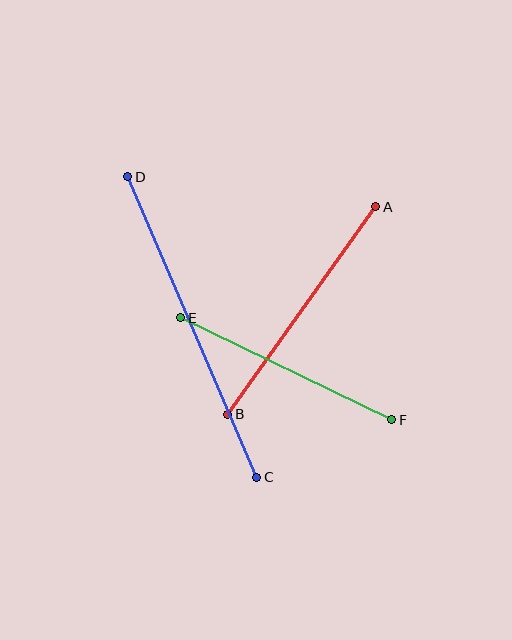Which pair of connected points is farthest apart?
Points C and D are farthest apart.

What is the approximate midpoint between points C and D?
The midpoint is at approximately (192, 327) pixels.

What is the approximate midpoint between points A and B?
The midpoint is at approximately (302, 311) pixels.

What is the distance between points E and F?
The distance is approximately 234 pixels.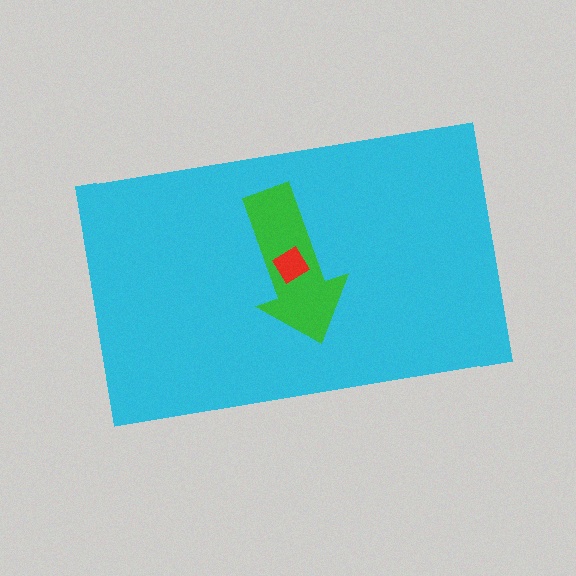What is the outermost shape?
The cyan rectangle.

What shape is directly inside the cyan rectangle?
The green arrow.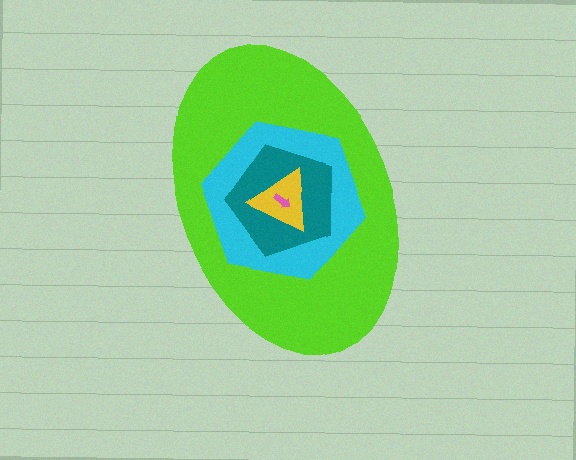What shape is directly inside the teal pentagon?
The yellow triangle.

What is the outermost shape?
The lime ellipse.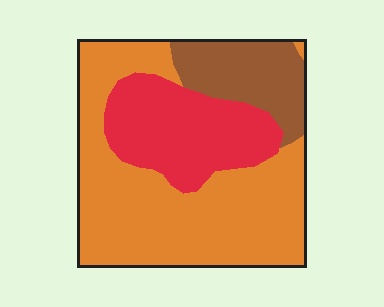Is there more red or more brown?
Red.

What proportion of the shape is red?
Red takes up about one quarter (1/4) of the shape.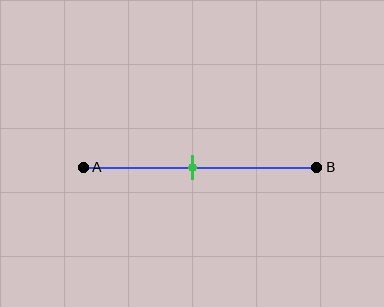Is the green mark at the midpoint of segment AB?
No, the mark is at about 45% from A, not at the 50% midpoint.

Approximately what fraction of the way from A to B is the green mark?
The green mark is approximately 45% of the way from A to B.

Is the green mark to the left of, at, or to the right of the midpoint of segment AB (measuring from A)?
The green mark is to the left of the midpoint of segment AB.